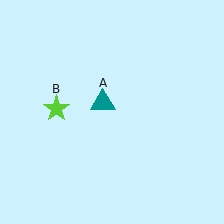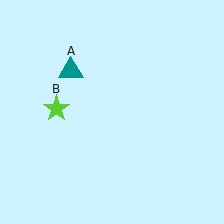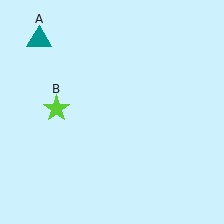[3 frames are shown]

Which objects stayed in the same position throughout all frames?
Lime star (object B) remained stationary.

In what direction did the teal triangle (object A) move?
The teal triangle (object A) moved up and to the left.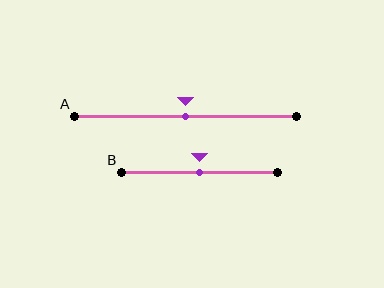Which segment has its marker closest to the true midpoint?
Segment A has its marker closest to the true midpoint.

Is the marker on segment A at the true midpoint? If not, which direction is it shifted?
Yes, the marker on segment A is at the true midpoint.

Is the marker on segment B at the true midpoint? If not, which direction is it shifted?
Yes, the marker on segment B is at the true midpoint.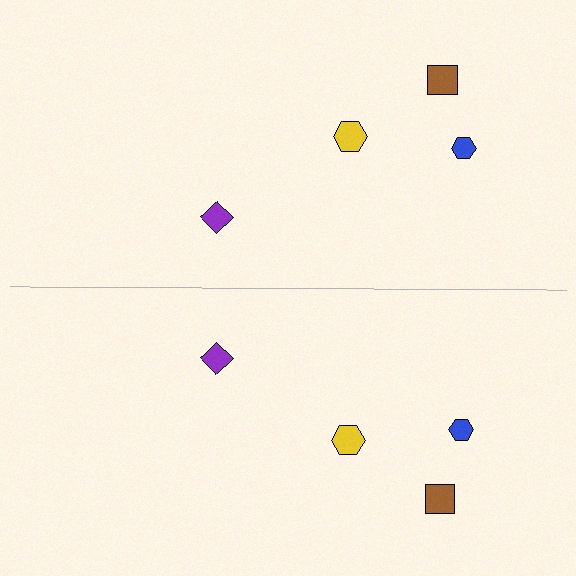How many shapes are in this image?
There are 8 shapes in this image.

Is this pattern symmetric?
Yes, this pattern has bilateral (reflection) symmetry.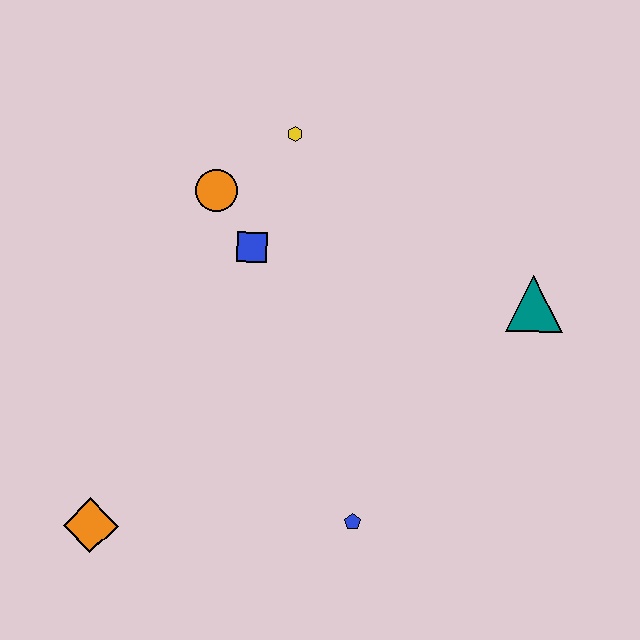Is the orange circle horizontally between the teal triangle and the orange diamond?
Yes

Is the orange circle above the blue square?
Yes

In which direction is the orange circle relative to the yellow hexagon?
The orange circle is to the left of the yellow hexagon.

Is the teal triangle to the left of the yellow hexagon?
No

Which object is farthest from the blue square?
The orange diamond is farthest from the blue square.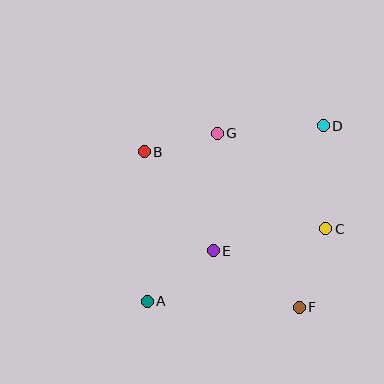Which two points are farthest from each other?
Points A and D are farthest from each other.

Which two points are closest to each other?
Points B and G are closest to each other.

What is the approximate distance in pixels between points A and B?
The distance between A and B is approximately 150 pixels.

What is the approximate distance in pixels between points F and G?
The distance between F and G is approximately 192 pixels.